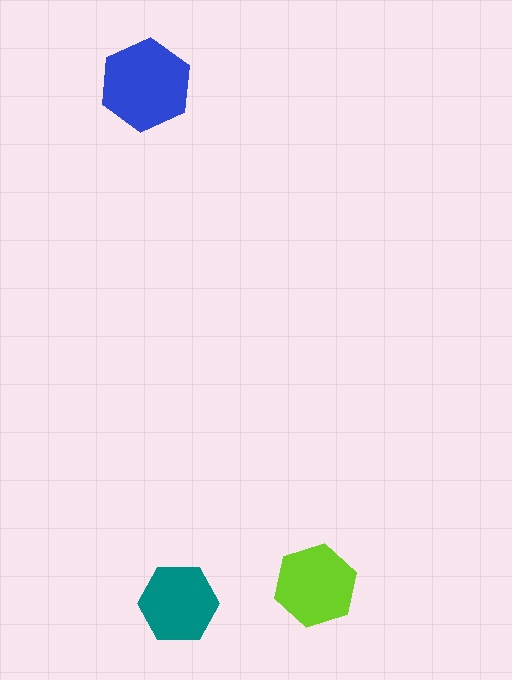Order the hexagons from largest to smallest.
the blue one, the lime one, the teal one.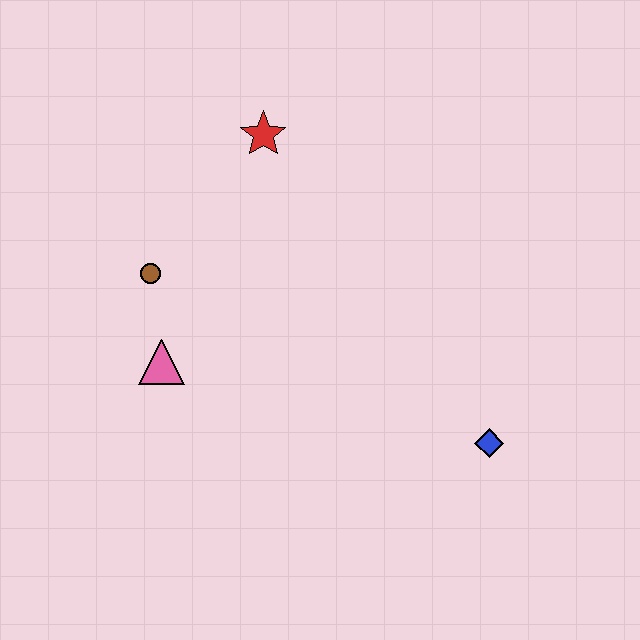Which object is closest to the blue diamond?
The pink triangle is closest to the blue diamond.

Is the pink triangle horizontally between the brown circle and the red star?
Yes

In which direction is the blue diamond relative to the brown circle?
The blue diamond is to the right of the brown circle.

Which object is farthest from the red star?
The blue diamond is farthest from the red star.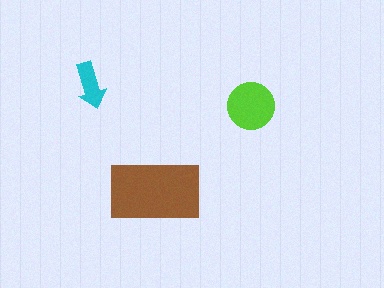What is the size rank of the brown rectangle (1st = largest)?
1st.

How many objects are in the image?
There are 3 objects in the image.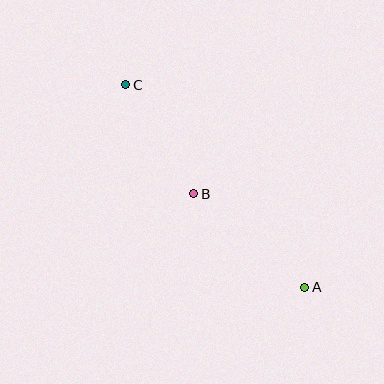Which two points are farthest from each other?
Points A and C are farthest from each other.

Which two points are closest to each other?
Points B and C are closest to each other.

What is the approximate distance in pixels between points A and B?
The distance between A and B is approximately 145 pixels.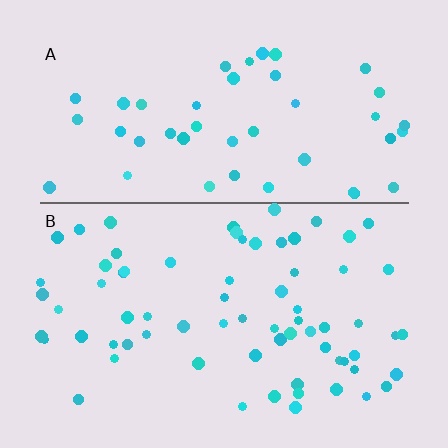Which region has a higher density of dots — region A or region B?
B (the bottom).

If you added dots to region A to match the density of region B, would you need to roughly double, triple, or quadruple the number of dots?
Approximately double.